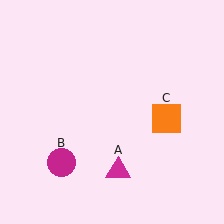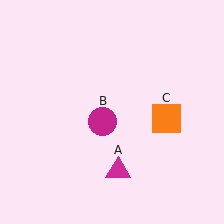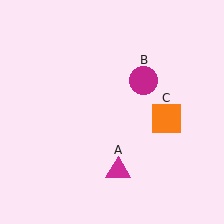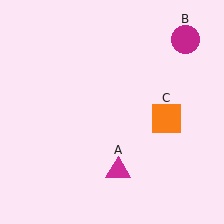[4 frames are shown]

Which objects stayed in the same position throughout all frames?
Magenta triangle (object A) and orange square (object C) remained stationary.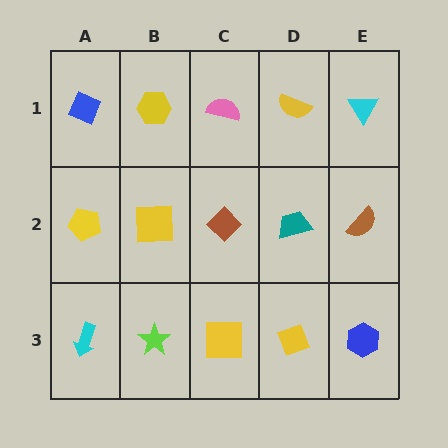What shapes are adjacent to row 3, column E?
A brown semicircle (row 2, column E), a yellow diamond (row 3, column D).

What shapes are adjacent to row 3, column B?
A yellow square (row 2, column B), a cyan arrow (row 3, column A), a yellow square (row 3, column C).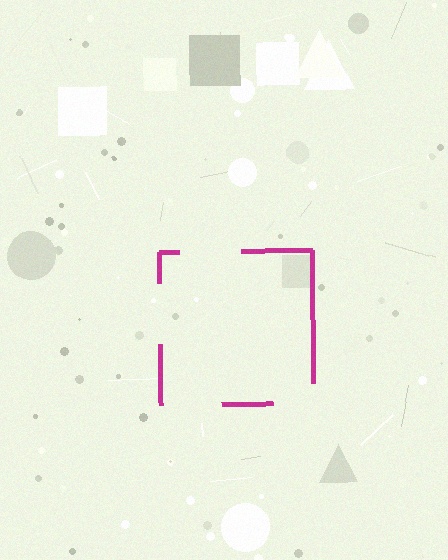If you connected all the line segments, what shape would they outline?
They would outline a square.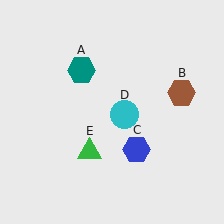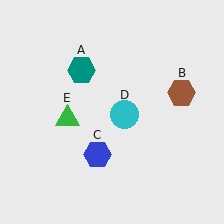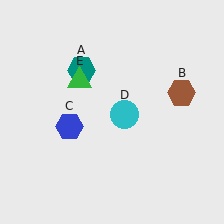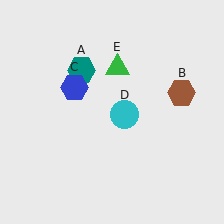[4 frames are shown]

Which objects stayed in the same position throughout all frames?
Teal hexagon (object A) and brown hexagon (object B) and cyan circle (object D) remained stationary.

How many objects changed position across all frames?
2 objects changed position: blue hexagon (object C), green triangle (object E).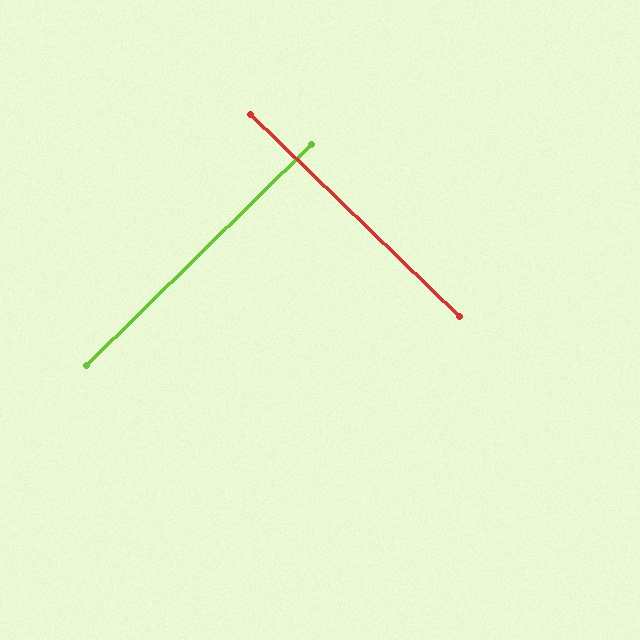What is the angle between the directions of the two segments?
Approximately 89 degrees.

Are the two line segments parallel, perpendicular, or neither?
Perpendicular — they meet at approximately 89°.